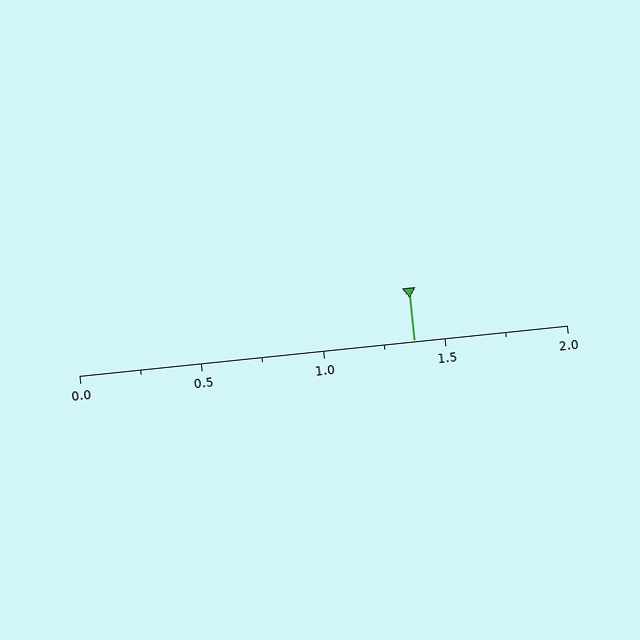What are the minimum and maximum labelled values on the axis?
The axis runs from 0.0 to 2.0.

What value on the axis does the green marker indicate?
The marker indicates approximately 1.38.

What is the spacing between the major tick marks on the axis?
The major ticks are spaced 0.5 apart.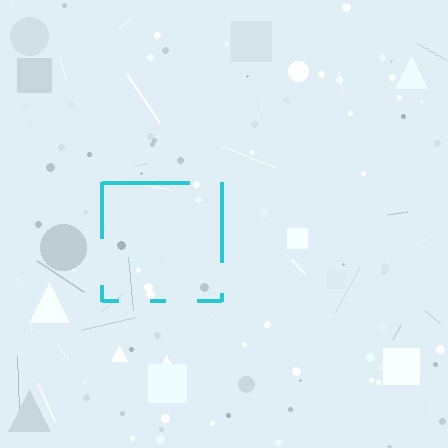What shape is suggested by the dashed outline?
The dashed outline suggests a square.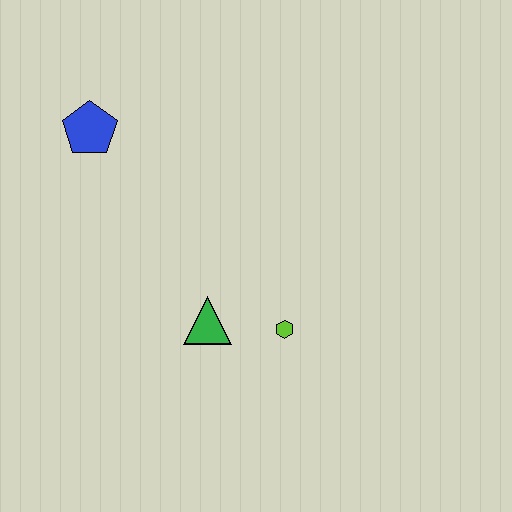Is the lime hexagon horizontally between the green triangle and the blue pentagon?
No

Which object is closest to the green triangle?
The lime hexagon is closest to the green triangle.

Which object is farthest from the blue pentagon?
The lime hexagon is farthest from the blue pentagon.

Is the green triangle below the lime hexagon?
No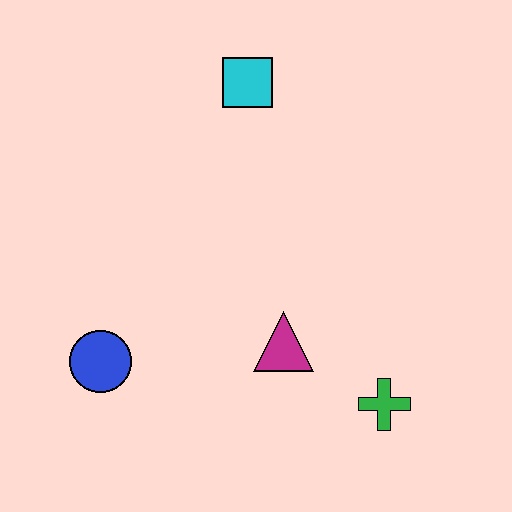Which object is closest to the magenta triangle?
The green cross is closest to the magenta triangle.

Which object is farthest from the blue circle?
The cyan square is farthest from the blue circle.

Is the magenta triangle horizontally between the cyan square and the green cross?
Yes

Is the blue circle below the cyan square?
Yes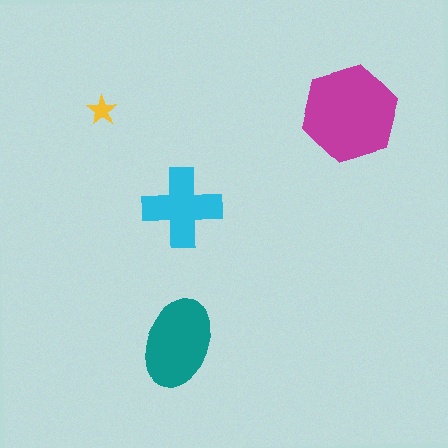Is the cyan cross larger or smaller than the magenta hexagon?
Smaller.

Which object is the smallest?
The yellow star.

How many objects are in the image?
There are 4 objects in the image.